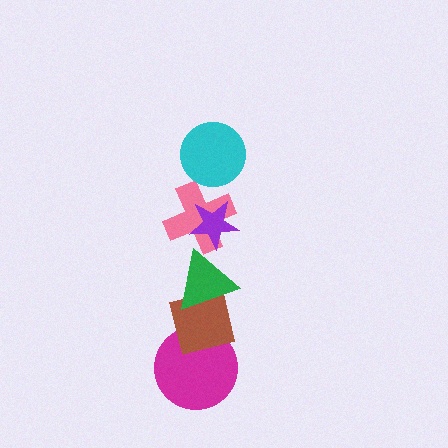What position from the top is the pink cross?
The pink cross is 3rd from the top.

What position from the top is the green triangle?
The green triangle is 4th from the top.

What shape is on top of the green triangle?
The pink cross is on top of the green triangle.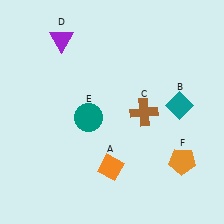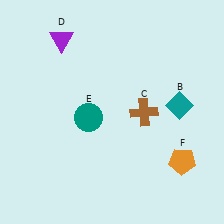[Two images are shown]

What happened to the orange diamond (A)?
The orange diamond (A) was removed in Image 2. It was in the bottom-left area of Image 1.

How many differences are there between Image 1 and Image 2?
There is 1 difference between the two images.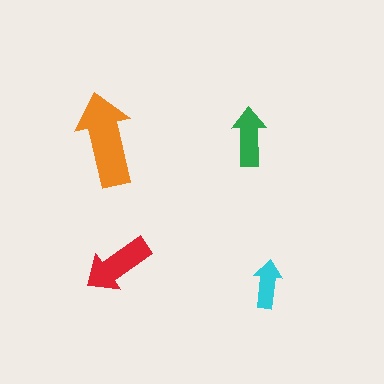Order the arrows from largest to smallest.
the orange one, the red one, the green one, the cyan one.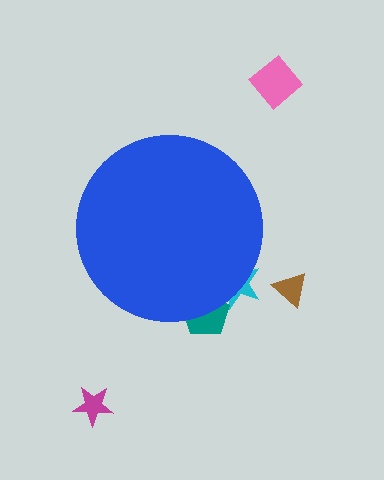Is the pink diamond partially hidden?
No, the pink diamond is fully visible.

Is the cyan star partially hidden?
Yes, the cyan star is partially hidden behind the blue circle.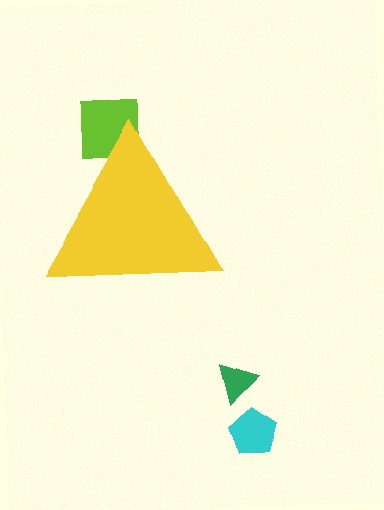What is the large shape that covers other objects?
A yellow triangle.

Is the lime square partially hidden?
Yes, the lime square is partially hidden behind the yellow triangle.